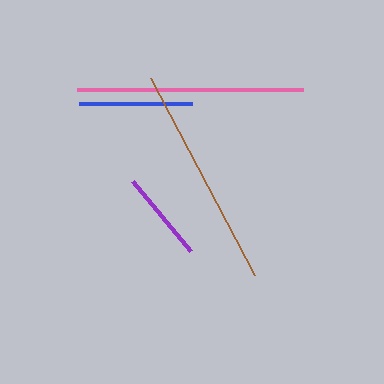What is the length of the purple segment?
The purple segment is approximately 90 pixels long.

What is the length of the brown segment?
The brown segment is approximately 223 pixels long.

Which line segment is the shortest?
The purple line is the shortest at approximately 90 pixels.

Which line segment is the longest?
The pink line is the longest at approximately 226 pixels.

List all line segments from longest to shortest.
From longest to shortest: pink, brown, blue, purple.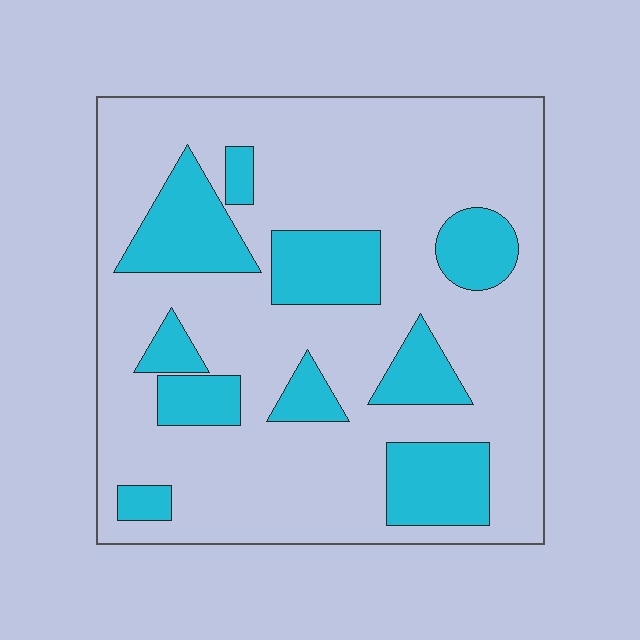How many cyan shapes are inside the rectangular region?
10.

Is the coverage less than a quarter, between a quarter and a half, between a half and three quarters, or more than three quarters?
Between a quarter and a half.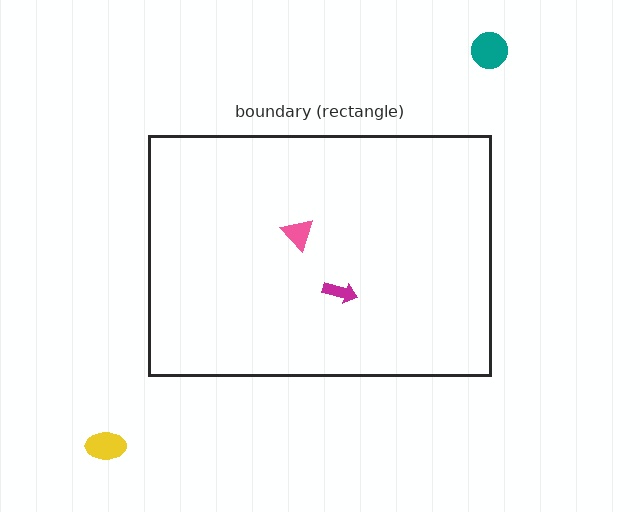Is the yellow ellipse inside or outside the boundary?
Outside.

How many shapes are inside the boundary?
2 inside, 2 outside.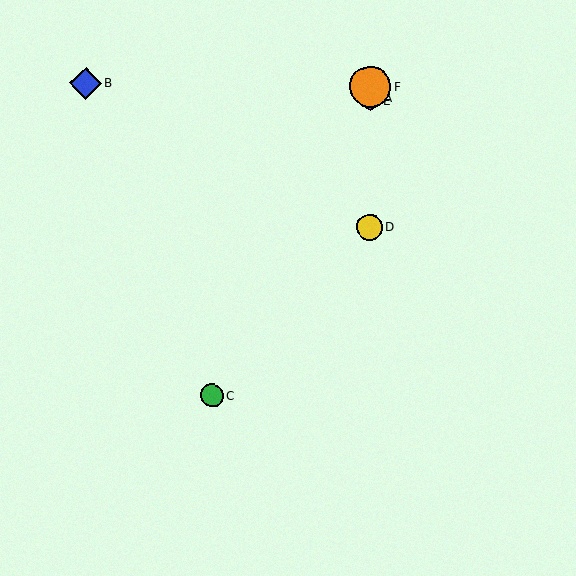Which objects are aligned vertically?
Objects A, D, E, F are aligned vertically.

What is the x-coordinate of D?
Object D is at x≈369.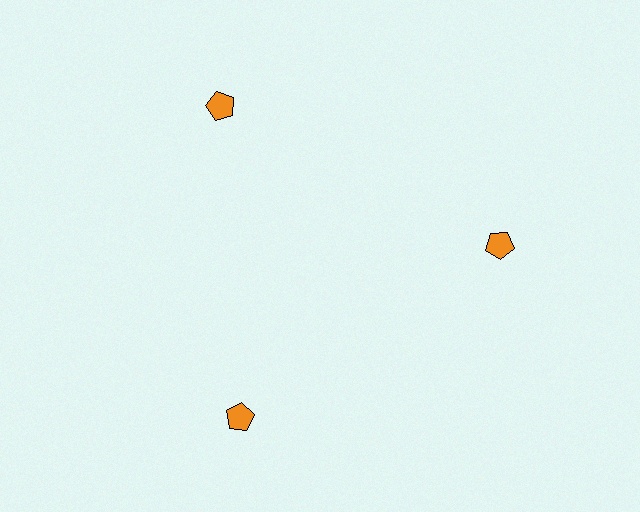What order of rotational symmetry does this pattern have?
This pattern has 3-fold rotational symmetry.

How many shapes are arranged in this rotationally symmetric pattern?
There are 3 shapes, arranged in 3 groups of 1.